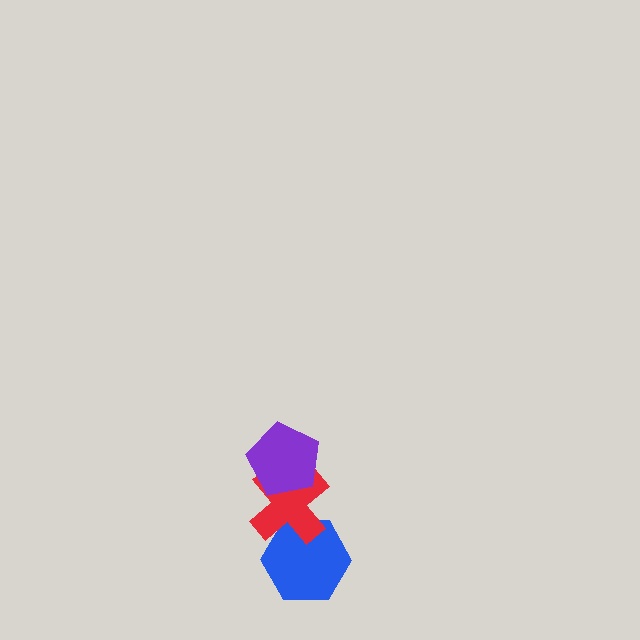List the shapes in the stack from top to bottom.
From top to bottom: the purple pentagon, the red cross, the blue hexagon.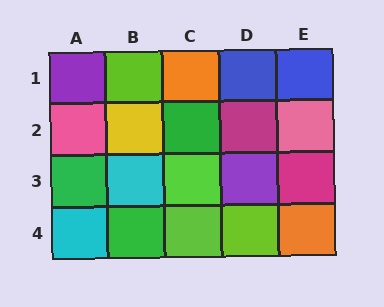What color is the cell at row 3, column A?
Green.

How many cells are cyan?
2 cells are cyan.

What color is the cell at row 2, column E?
Pink.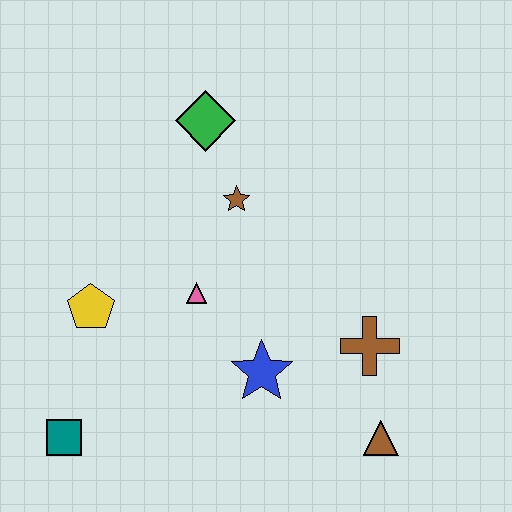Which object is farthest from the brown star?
The teal square is farthest from the brown star.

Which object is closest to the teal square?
The yellow pentagon is closest to the teal square.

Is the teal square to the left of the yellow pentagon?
Yes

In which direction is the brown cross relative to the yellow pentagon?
The brown cross is to the right of the yellow pentagon.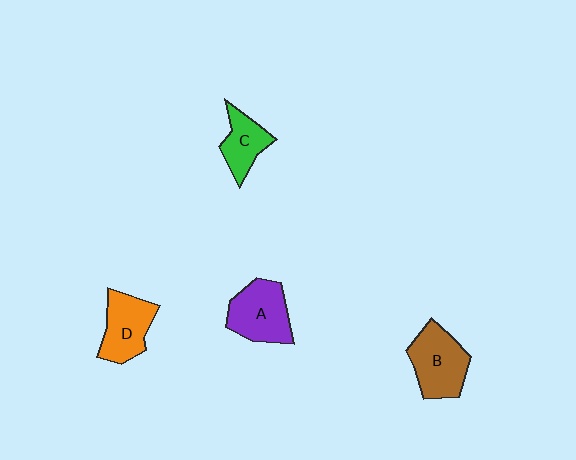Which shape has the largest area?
Shape B (brown).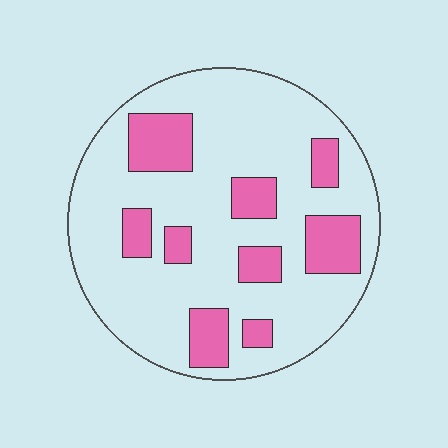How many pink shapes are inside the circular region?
9.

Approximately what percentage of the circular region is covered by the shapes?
Approximately 25%.